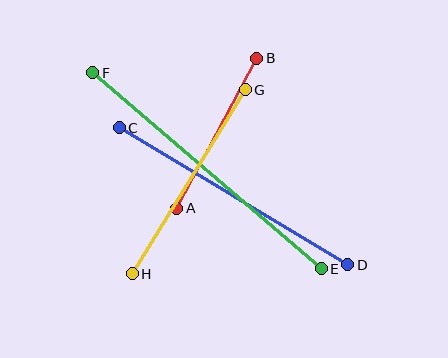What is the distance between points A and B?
The distance is approximately 170 pixels.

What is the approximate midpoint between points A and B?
The midpoint is at approximately (217, 133) pixels.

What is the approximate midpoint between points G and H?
The midpoint is at approximately (189, 182) pixels.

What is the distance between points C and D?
The distance is approximately 266 pixels.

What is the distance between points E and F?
The distance is approximately 301 pixels.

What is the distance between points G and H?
The distance is approximately 216 pixels.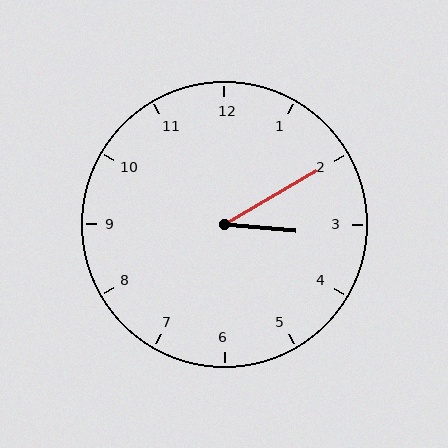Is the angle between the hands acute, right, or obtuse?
It is acute.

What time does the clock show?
3:10.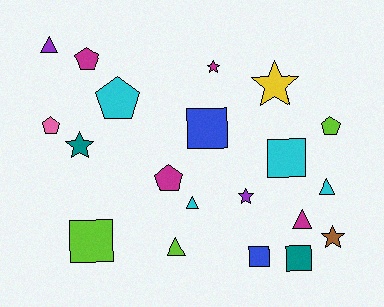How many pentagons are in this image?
There are 5 pentagons.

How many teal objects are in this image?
There are 2 teal objects.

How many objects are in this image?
There are 20 objects.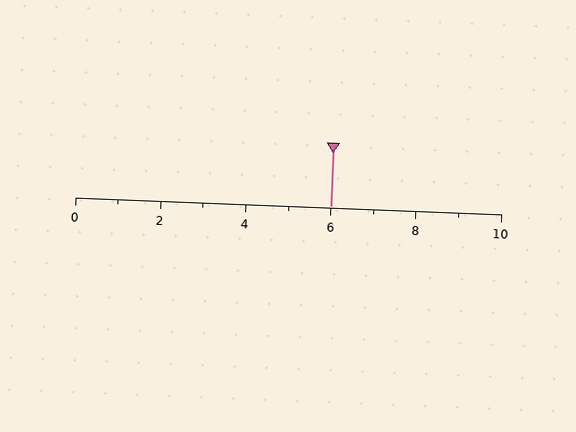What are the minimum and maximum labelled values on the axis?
The axis runs from 0 to 10.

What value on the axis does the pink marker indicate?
The marker indicates approximately 6.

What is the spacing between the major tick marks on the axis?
The major ticks are spaced 2 apart.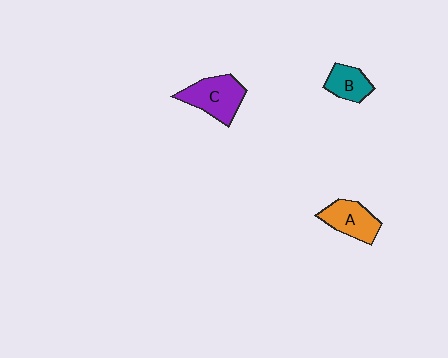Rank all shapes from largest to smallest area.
From largest to smallest: C (purple), A (orange), B (teal).